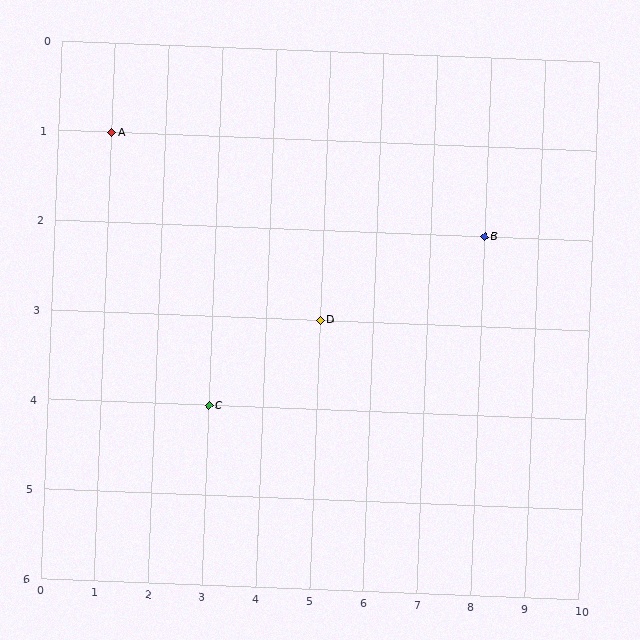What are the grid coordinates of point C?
Point C is at grid coordinates (3, 4).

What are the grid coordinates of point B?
Point B is at grid coordinates (8, 2).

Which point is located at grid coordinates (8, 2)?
Point B is at (8, 2).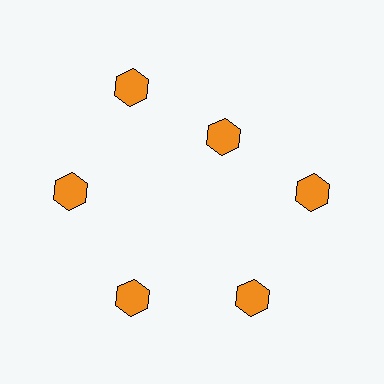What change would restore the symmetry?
The symmetry would be restored by moving it outward, back onto the ring so that all 6 hexagons sit at equal angles and equal distance from the center.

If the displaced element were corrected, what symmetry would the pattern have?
It would have 6-fold rotational symmetry — the pattern would map onto itself every 60 degrees.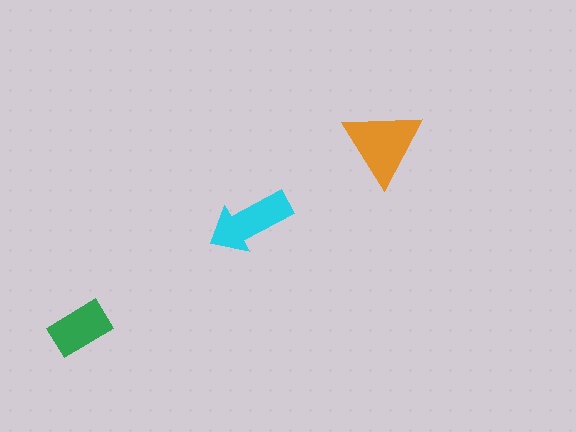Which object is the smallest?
The green rectangle.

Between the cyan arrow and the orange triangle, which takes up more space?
The orange triangle.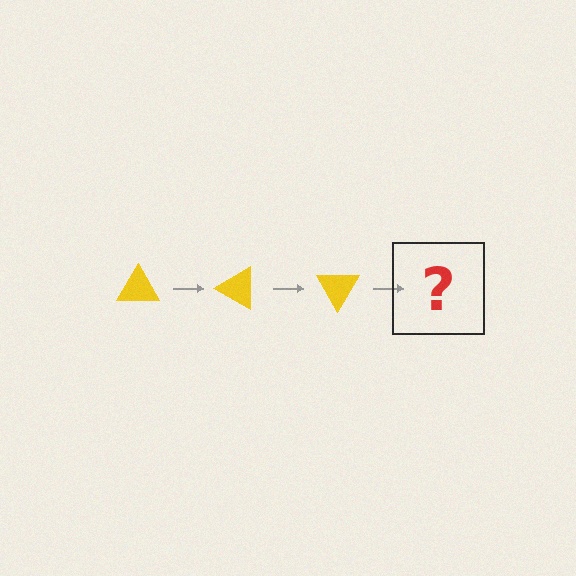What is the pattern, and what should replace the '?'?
The pattern is that the triangle rotates 30 degrees each step. The '?' should be a yellow triangle rotated 90 degrees.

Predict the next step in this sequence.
The next step is a yellow triangle rotated 90 degrees.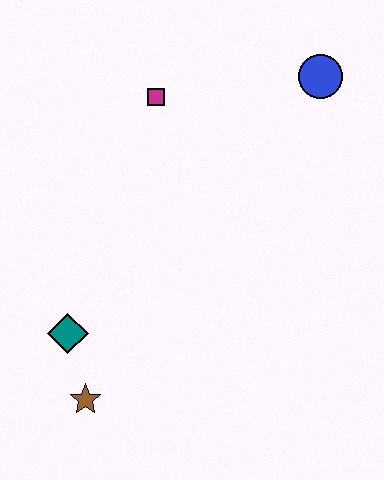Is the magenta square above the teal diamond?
Yes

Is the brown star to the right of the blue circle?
No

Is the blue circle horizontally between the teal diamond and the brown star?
No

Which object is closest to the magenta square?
The blue circle is closest to the magenta square.